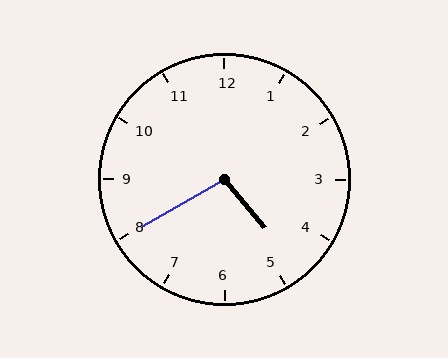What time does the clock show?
4:40.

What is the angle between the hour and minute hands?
Approximately 100 degrees.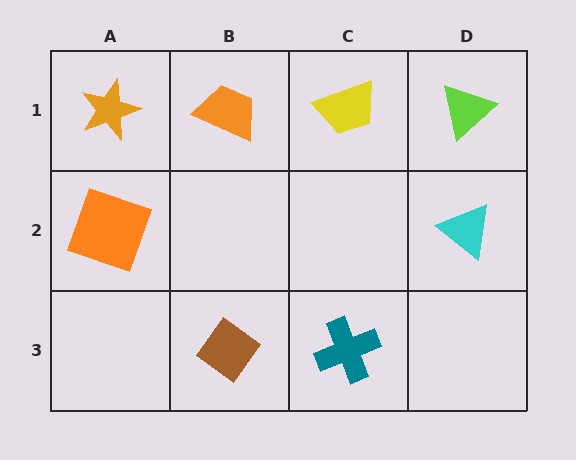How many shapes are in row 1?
4 shapes.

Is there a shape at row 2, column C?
No, that cell is empty.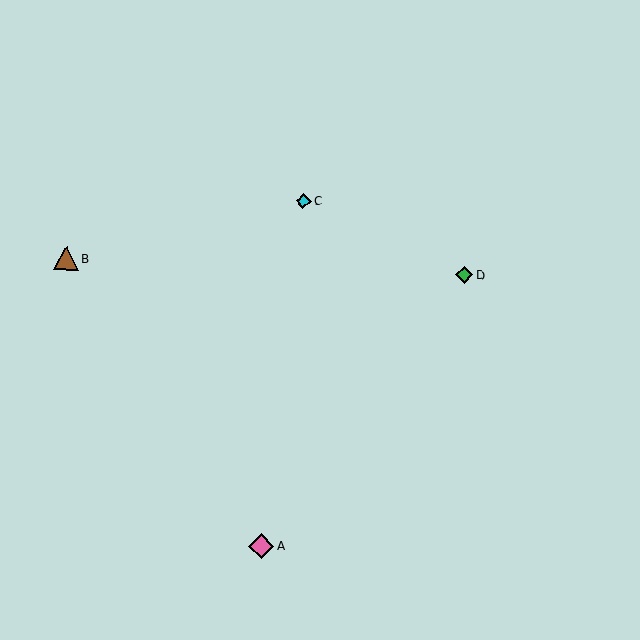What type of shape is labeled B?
Shape B is a brown triangle.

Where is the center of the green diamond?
The center of the green diamond is at (464, 275).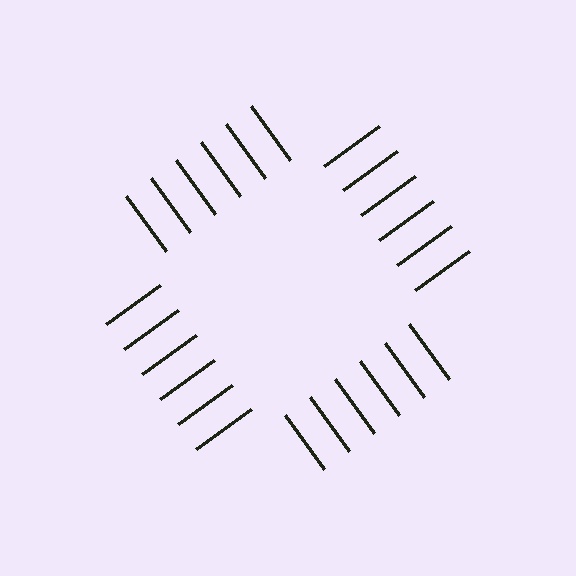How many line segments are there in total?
24 — 6 along each of the 4 edges.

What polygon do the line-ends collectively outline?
An illusory square — the line segments terminate on its edges but no continuous stroke is drawn.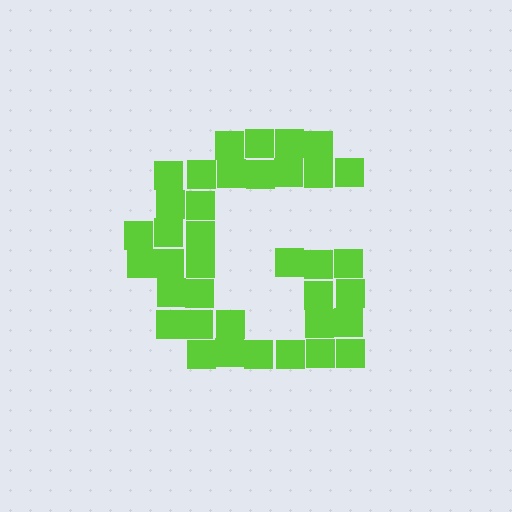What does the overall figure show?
The overall figure shows the letter G.